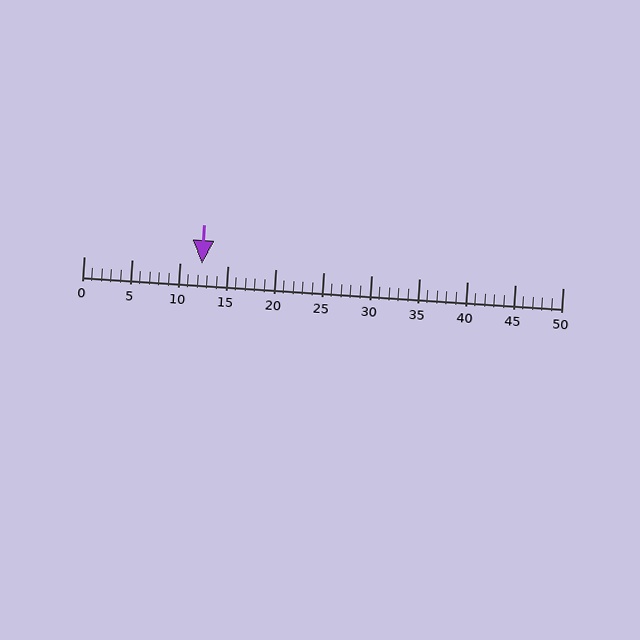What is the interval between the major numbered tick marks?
The major tick marks are spaced 5 units apart.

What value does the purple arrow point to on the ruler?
The purple arrow points to approximately 12.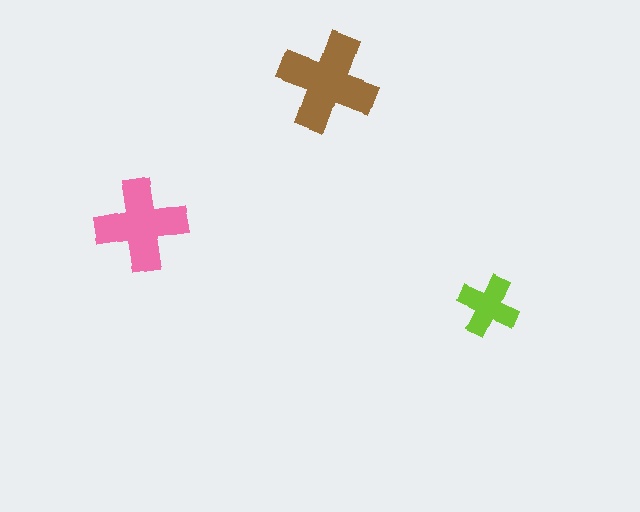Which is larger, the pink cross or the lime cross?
The pink one.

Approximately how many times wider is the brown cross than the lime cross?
About 1.5 times wider.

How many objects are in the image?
There are 3 objects in the image.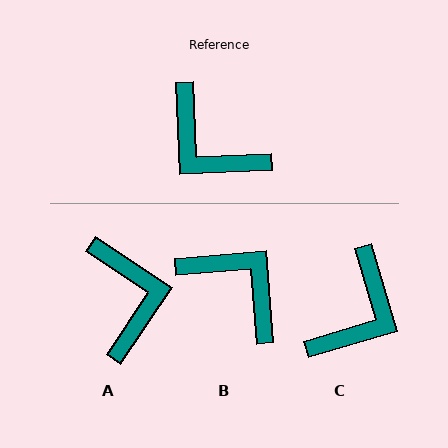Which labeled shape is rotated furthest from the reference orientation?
B, about 178 degrees away.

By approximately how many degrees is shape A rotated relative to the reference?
Approximately 144 degrees counter-clockwise.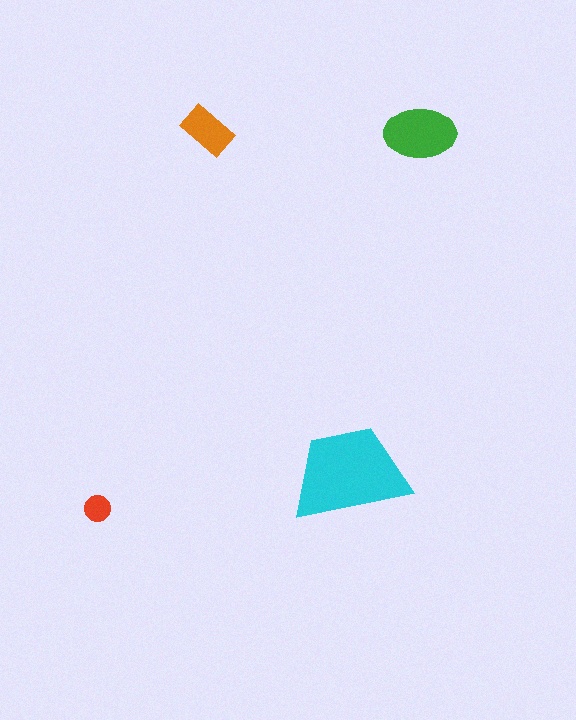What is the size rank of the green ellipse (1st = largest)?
2nd.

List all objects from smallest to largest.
The red circle, the orange rectangle, the green ellipse, the cyan trapezoid.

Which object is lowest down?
The red circle is bottommost.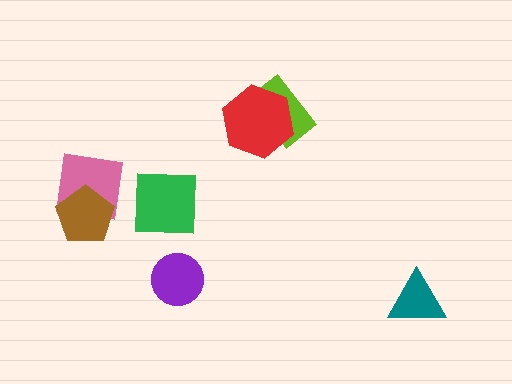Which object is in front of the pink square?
The brown pentagon is in front of the pink square.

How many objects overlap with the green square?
0 objects overlap with the green square.